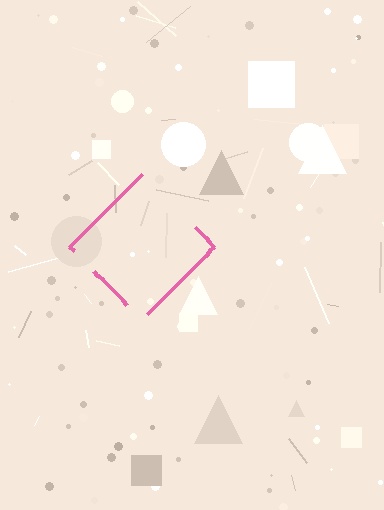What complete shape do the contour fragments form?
The contour fragments form a diamond.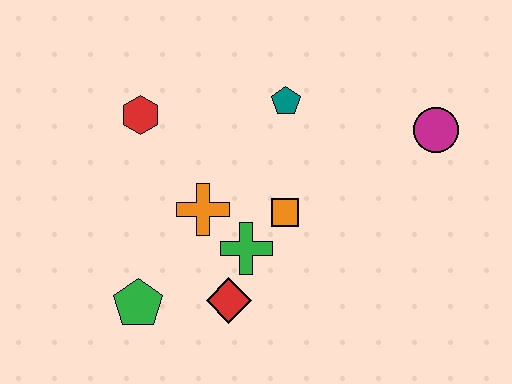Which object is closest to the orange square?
The green cross is closest to the orange square.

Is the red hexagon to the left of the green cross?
Yes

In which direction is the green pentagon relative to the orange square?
The green pentagon is to the left of the orange square.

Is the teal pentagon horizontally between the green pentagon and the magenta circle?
Yes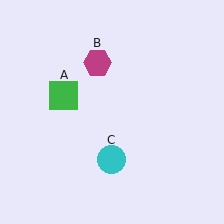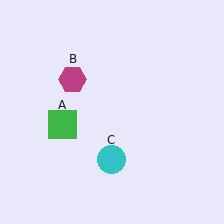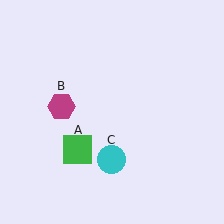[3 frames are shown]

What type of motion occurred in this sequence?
The green square (object A), magenta hexagon (object B) rotated counterclockwise around the center of the scene.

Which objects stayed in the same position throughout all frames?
Cyan circle (object C) remained stationary.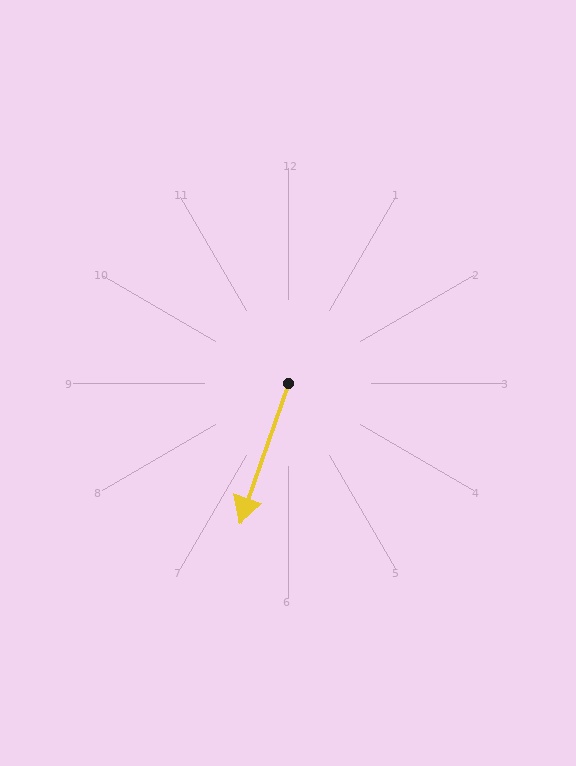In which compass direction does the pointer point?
South.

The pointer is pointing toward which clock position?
Roughly 7 o'clock.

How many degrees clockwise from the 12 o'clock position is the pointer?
Approximately 199 degrees.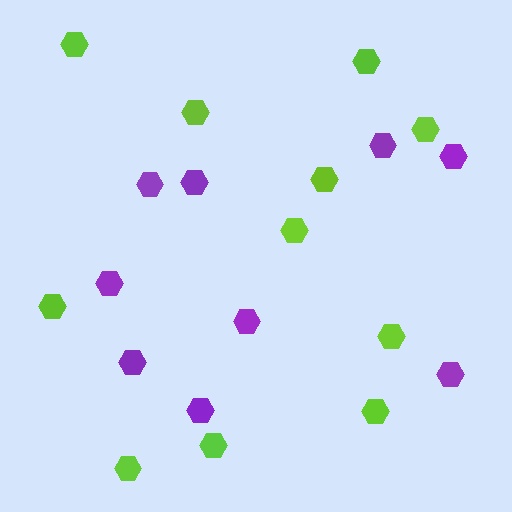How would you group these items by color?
There are 2 groups: one group of lime hexagons (11) and one group of purple hexagons (9).